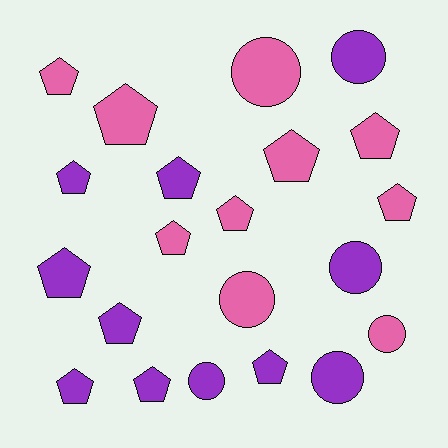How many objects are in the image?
There are 21 objects.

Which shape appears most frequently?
Pentagon, with 14 objects.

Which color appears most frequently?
Purple, with 11 objects.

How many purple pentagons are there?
There are 7 purple pentagons.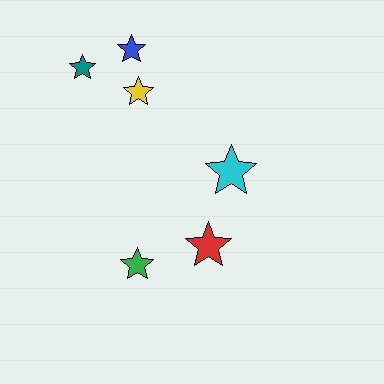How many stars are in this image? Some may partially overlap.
There are 6 stars.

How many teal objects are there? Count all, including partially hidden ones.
There is 1 teal object.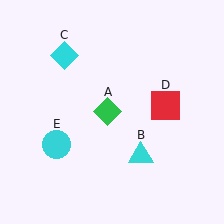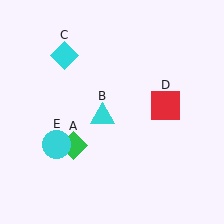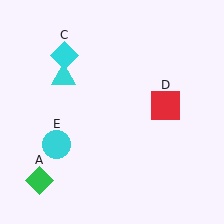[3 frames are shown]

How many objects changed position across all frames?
2 objects changed position: green diamond (object A), cyan triangle (object B).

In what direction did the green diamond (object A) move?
The green diamond (object A) moved down and to the left.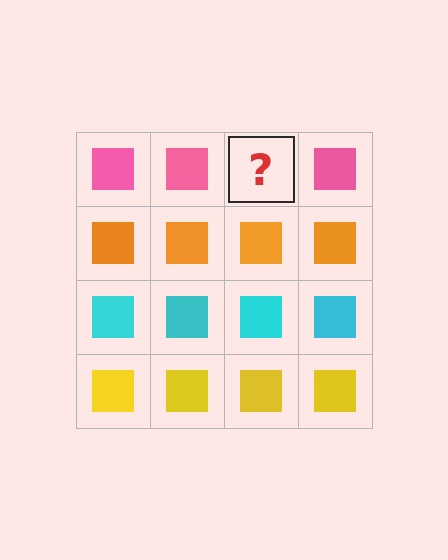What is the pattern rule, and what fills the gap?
The rule is that each row has a consistent color. The gap should be filled with a pink square.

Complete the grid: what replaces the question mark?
The question mark should be replaced with a pink square.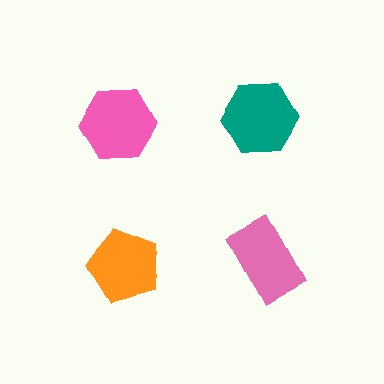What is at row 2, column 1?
An orange pentagon.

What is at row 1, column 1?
A pink hexagon.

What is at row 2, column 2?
A pink rectangle.